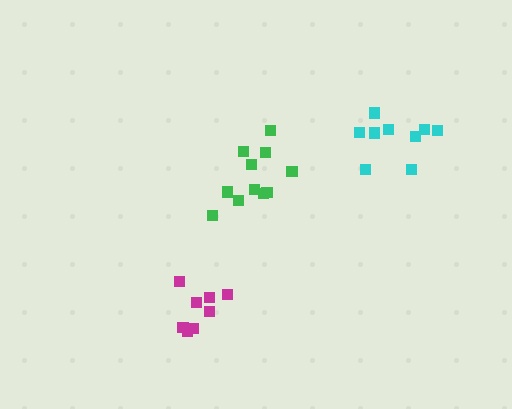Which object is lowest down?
The magenta cluster is bottommost.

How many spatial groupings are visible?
There are 3 spatial groupings.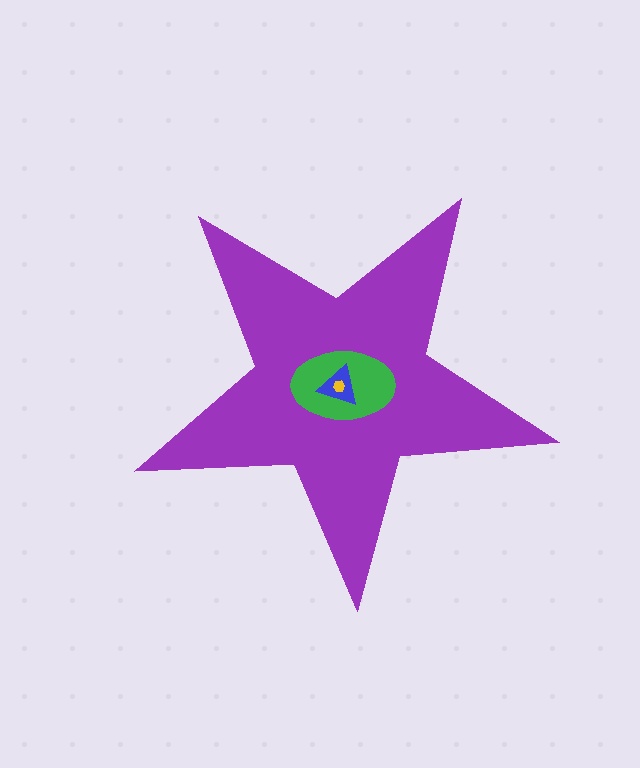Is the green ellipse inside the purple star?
Yes.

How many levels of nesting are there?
4.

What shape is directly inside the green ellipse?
The blue triangle.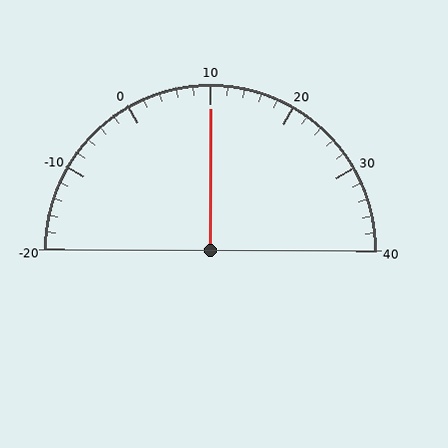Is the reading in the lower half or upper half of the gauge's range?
The reading is in the upper half of the range (-20 to 40).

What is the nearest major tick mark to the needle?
The nearest major tick mark is 10.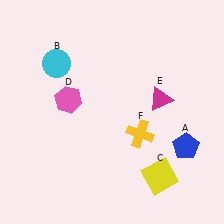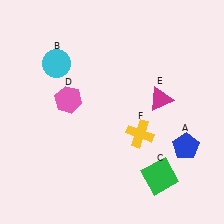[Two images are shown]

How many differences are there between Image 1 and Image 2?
There is 1 difference between the two images.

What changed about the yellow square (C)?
In Image 1, C is yellow. In Image 2, it changed to green.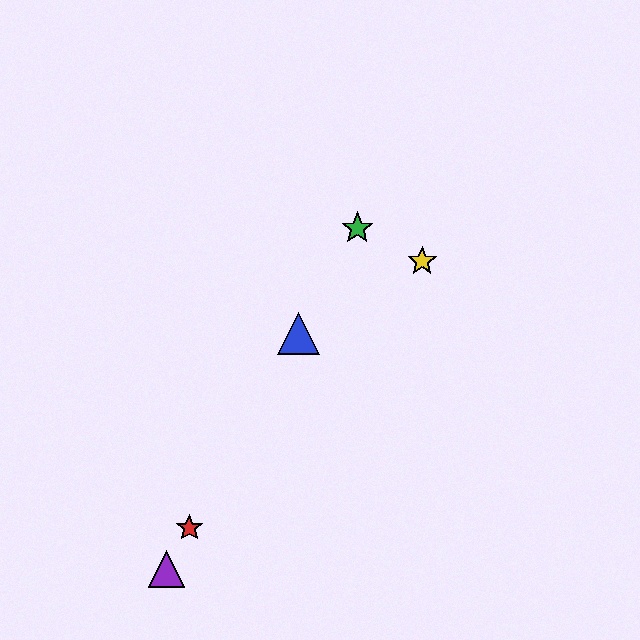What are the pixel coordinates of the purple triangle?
The purple triangle is at (166, 569).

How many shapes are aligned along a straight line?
4 shapes (the red star, the blue triangle, the green star, the purple triangle) are aligned along a straight line.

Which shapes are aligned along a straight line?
The red star, the blue triangle, the green star, the purple triangle are aligned along a straight line.